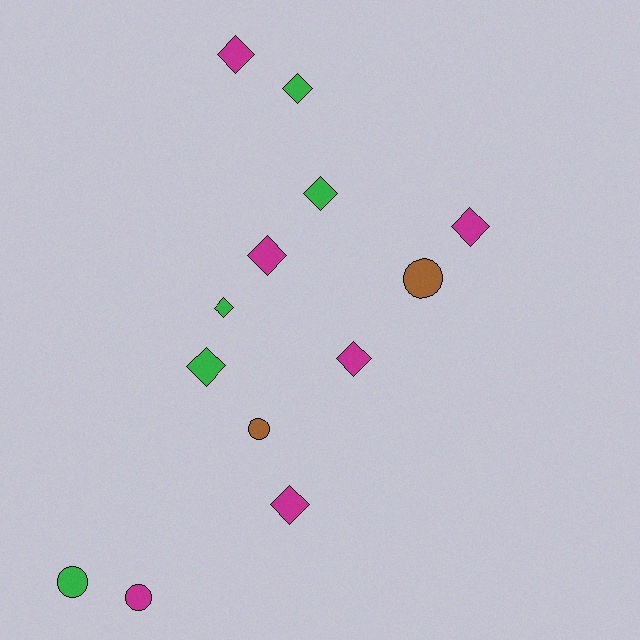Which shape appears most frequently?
Diamond, with 9 objects.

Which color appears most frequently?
Magenta, with 6 objects.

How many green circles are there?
There is 1 green circle.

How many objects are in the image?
There are 13 objects.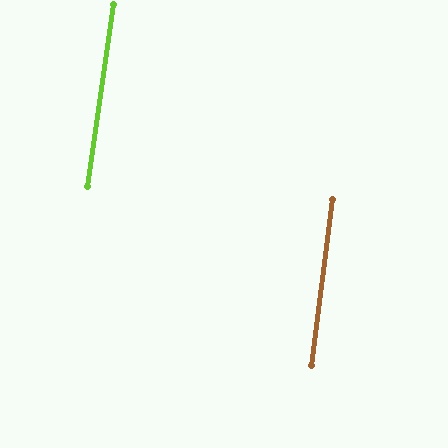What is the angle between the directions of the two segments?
Approximately 1 degree.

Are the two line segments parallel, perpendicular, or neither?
Parallel — their directions differ by only 0.8°.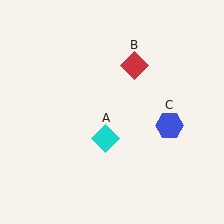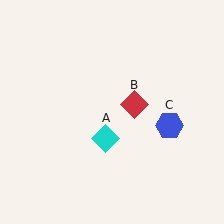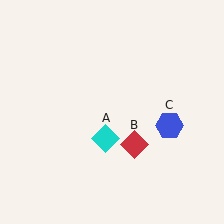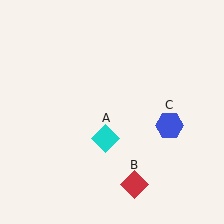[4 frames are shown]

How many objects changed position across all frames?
1 object changed position: red diamond (object B).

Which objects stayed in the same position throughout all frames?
Cyan diamond (object A) and blue hexagon (object C) remained stationary.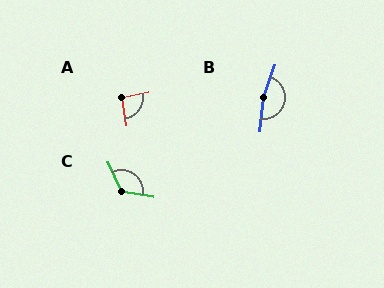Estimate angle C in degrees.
Approximately 124 degrees.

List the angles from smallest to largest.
A (92°), C (124°), B (167°).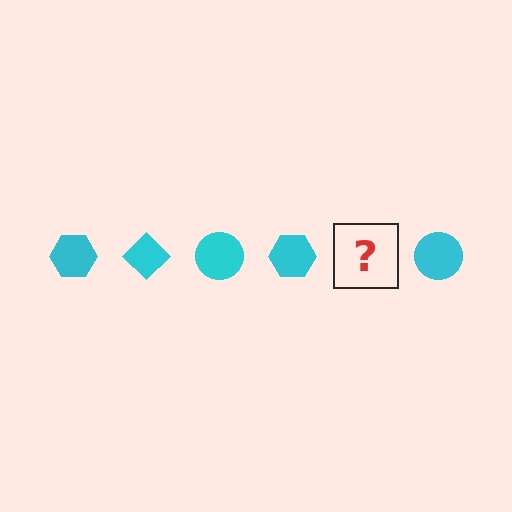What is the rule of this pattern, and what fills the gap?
The rule is that the pattern cycles through hexagon, diamond, circle shapes in cyan. The gap should be filled with a cyan diamond.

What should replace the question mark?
The question mark should be replaced with a cyan diamond.